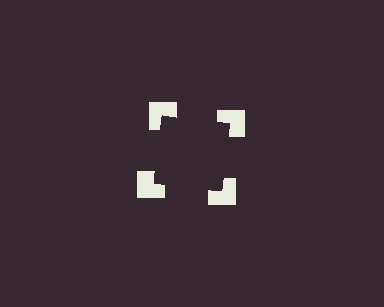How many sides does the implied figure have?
4 sides.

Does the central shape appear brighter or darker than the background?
It typically appears slightly darker than the background, even though no actual brightness change is drawn.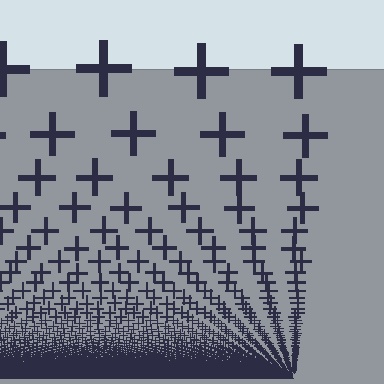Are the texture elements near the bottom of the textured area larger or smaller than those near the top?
Smaller. The gradient is inverted — elements near the bottom are smaller and denser.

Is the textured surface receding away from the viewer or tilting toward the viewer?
The surface appears to tilt toward the viewer. Texture elements get larger and sparser toward the top.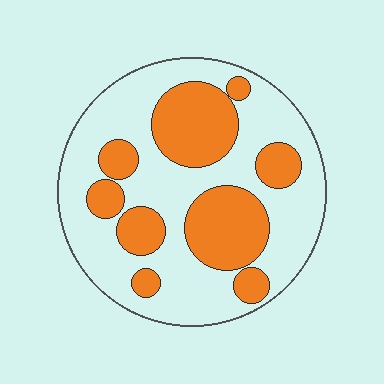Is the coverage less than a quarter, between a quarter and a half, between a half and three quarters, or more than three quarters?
Between a quarter and a half.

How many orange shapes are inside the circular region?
9.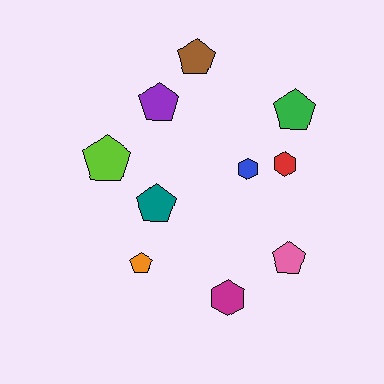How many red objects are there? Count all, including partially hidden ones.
There is 1 red object.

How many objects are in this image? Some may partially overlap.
There are 10 objects.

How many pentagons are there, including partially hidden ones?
There are 7 pentagons.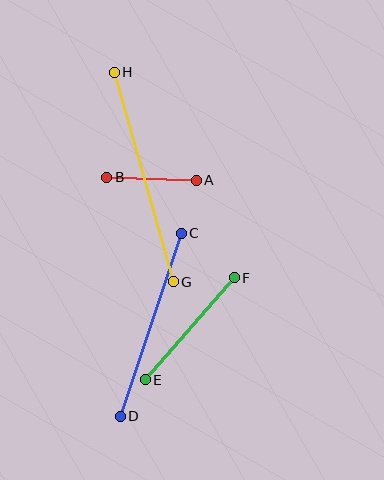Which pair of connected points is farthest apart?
Points G and H are farthest apart.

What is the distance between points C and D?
The distance is approximately 193 pixels.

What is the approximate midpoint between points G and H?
The midpoint is at approximately (144, 177) pixels.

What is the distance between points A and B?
The distance is approximately 90 pixels.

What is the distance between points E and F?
The distance is approximately 135 pixels.